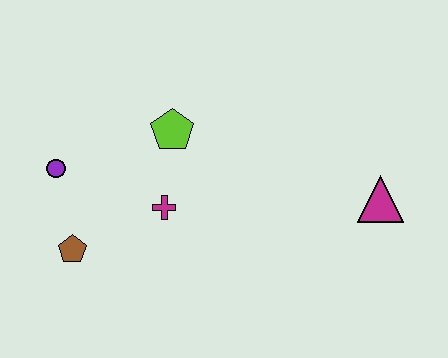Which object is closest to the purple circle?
The brown pentagon is closest to the purple circle.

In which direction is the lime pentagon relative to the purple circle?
The lime pentagon is to the right of the purple circle.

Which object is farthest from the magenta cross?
The magenta triangle is farthest from the magenta cross.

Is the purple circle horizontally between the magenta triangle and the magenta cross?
No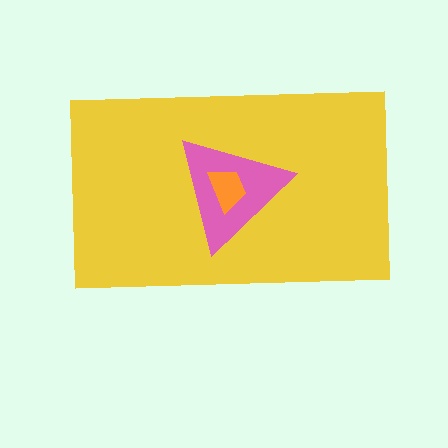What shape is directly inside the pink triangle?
The orange trapezoid.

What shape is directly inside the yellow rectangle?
The pink triangle.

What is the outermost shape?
The yellow rectangle.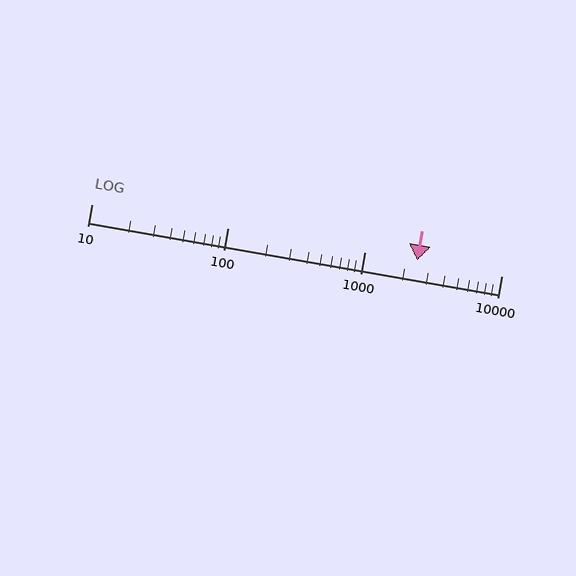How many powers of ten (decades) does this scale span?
The scale spans 3 decades, from 10 to 10000.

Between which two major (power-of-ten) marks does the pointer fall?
The pointer is between 1000 and 10000.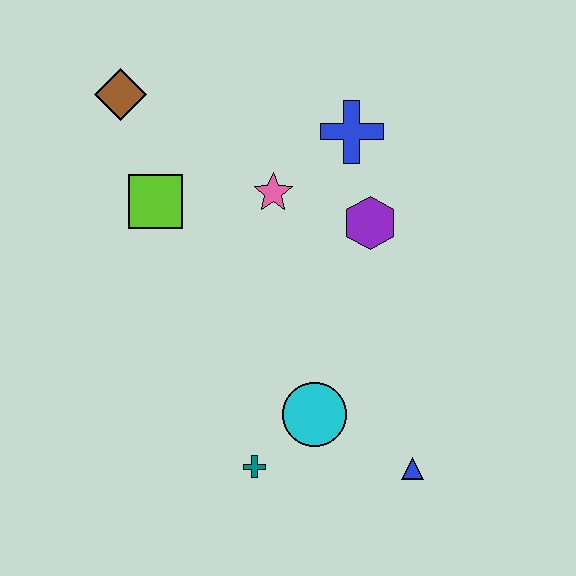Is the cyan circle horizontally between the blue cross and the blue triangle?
No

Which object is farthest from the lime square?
The blue triangle is farthest from the lime square.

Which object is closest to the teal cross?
The cyan circle is closest to the teal cross.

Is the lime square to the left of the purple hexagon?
Yes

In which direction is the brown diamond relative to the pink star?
The brown diamond is to the left of the pink star.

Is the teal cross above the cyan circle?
No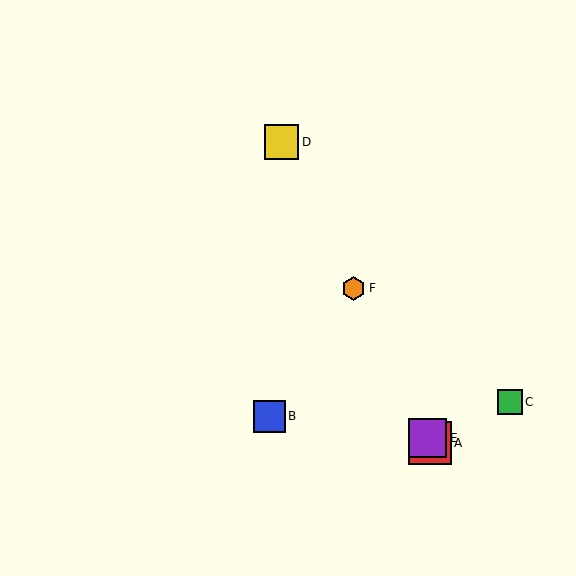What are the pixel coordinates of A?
Object A is at (430, 443).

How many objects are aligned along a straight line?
4 objects (A, D, E, F) are aligned along a straight line.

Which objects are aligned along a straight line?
Objects A, D, E, F are aligned along a straight line.